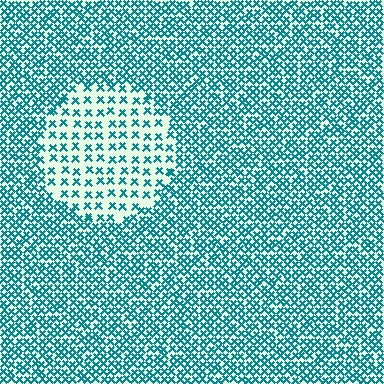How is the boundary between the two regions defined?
The boundary is defined by a change in element density (approximately 2.3x ratio). All elements are the same color, size, and shape.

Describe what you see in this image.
The image contains small teal elements arranged at two different densities. A circle-shaped region is visible where the elements are less densely packed than the surrounding area.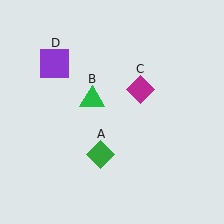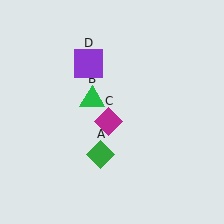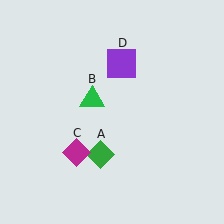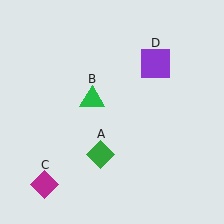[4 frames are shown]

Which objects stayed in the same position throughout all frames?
Green diamond (object A) and green triangle (object B) remained stationary.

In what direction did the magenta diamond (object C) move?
The magenta diamond (object C) moved down and to the left.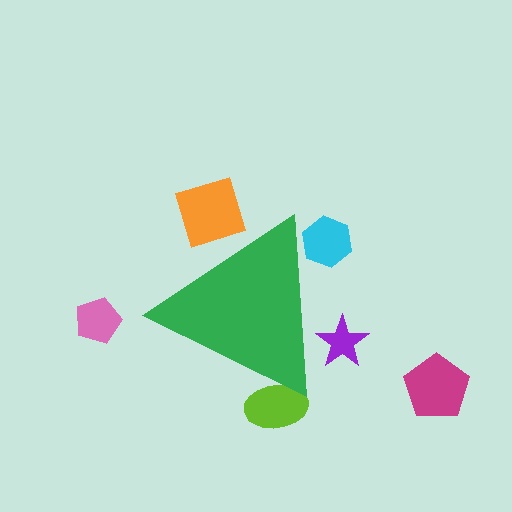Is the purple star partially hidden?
Yes, the purple star is partially hidden behind the green triangle.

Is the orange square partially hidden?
Yes, the orange square is partially hidden behind the green triangle.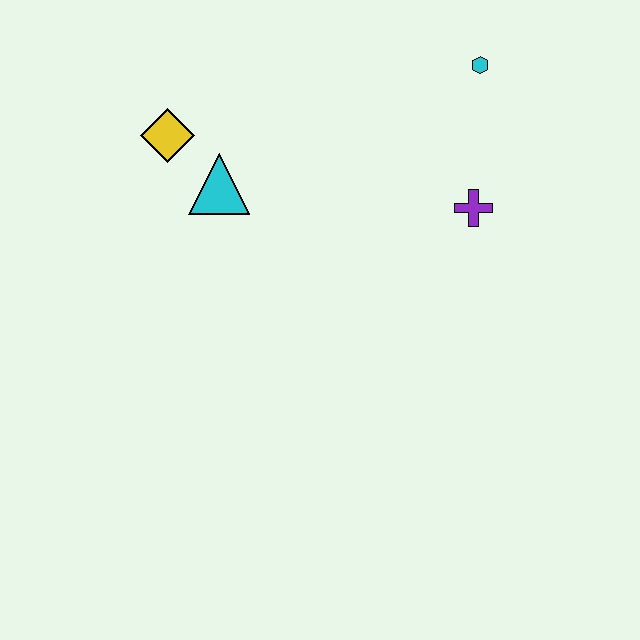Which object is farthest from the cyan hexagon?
The yellow diamond is farthest from the cyan hexagon.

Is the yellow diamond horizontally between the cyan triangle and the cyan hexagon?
No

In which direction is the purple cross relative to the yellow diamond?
The purple cross is to the right of the yellow diamond.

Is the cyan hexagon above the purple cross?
Yes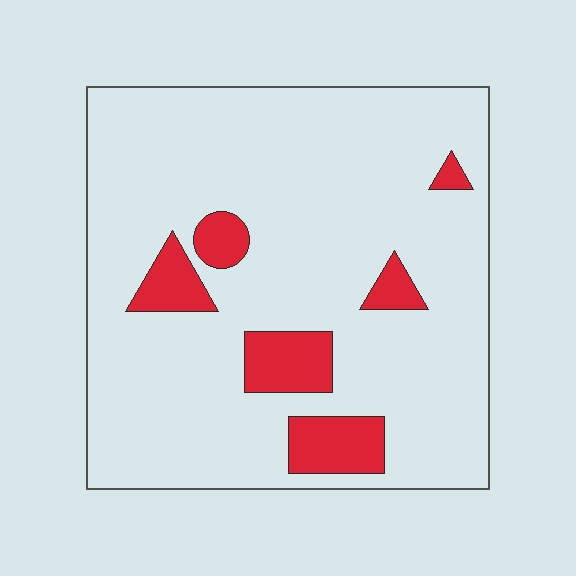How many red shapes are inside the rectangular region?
6.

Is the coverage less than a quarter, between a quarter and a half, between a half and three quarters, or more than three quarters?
Less than a quarter.